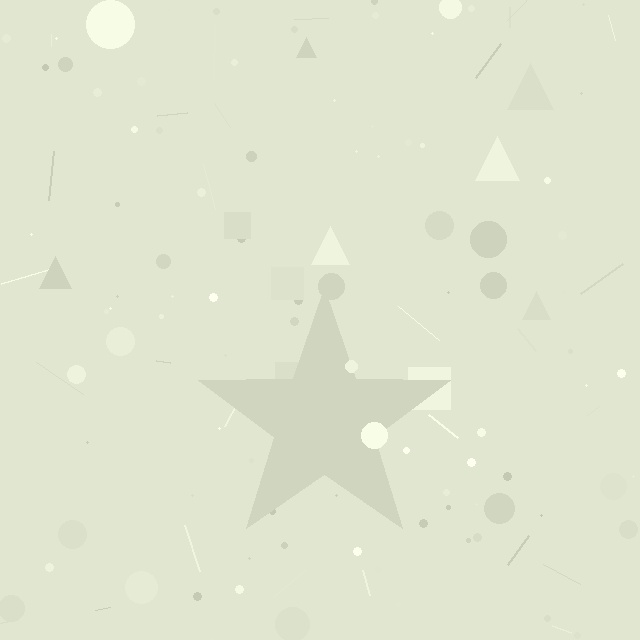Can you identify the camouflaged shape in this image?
The camouflaged shape is a star.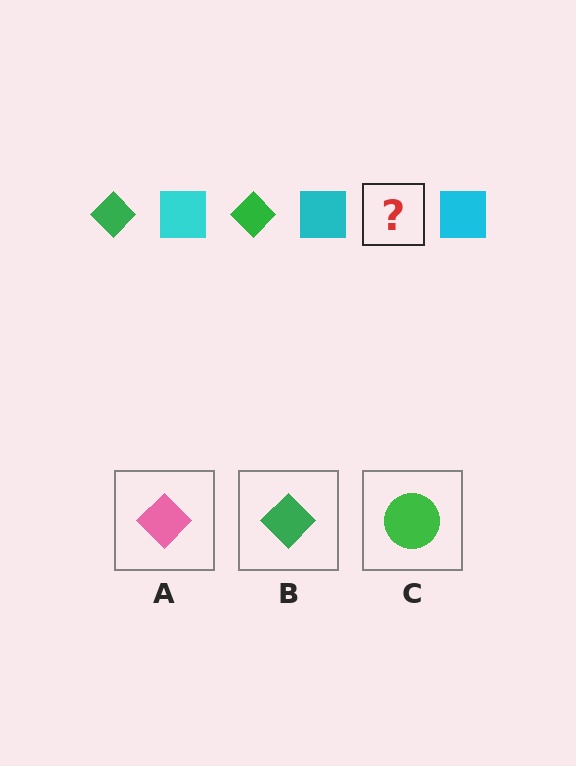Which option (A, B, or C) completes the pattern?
B.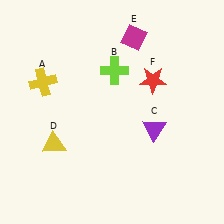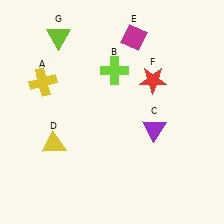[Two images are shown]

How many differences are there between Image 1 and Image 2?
There is 1 difference between the two images.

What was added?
A lime triangle (G) was added in Image 2.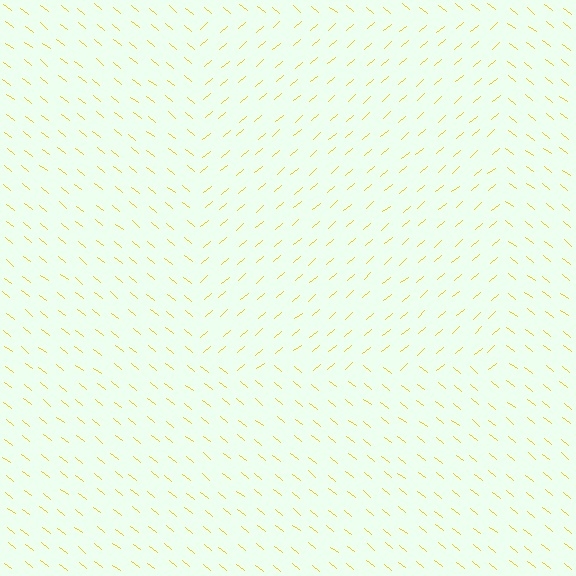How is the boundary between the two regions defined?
The boundary is defined purely by a change in line orientation (approximately 80 degrees difference). All lines are the same color and thickness.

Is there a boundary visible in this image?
Yes, there is a texture boundary formed by a change in line orientation.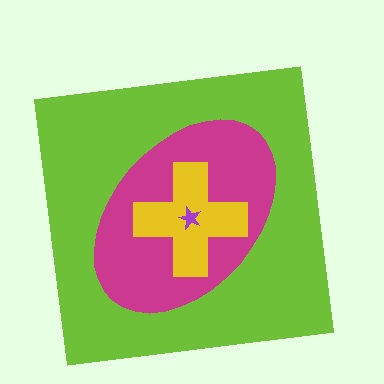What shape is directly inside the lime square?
The magenta ellipse.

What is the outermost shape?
The lime square.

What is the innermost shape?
The purple star.